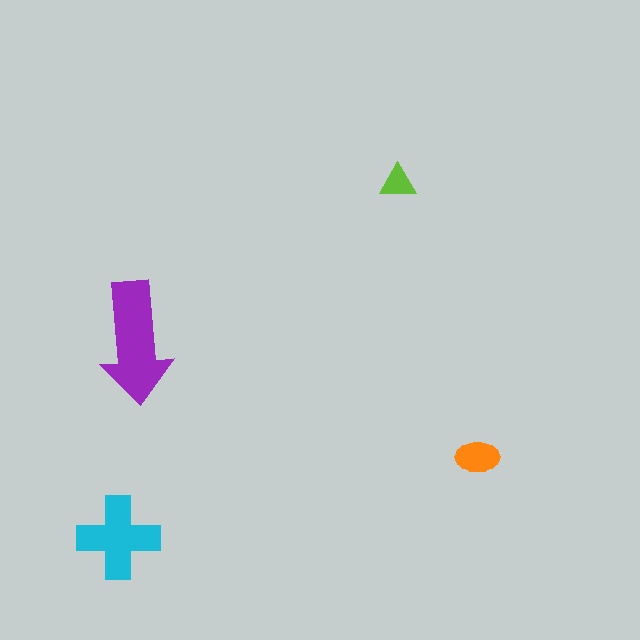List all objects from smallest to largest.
The lime triangle, the orange ellipse, the cyan cross, the purple arrow.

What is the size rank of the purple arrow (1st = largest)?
1st.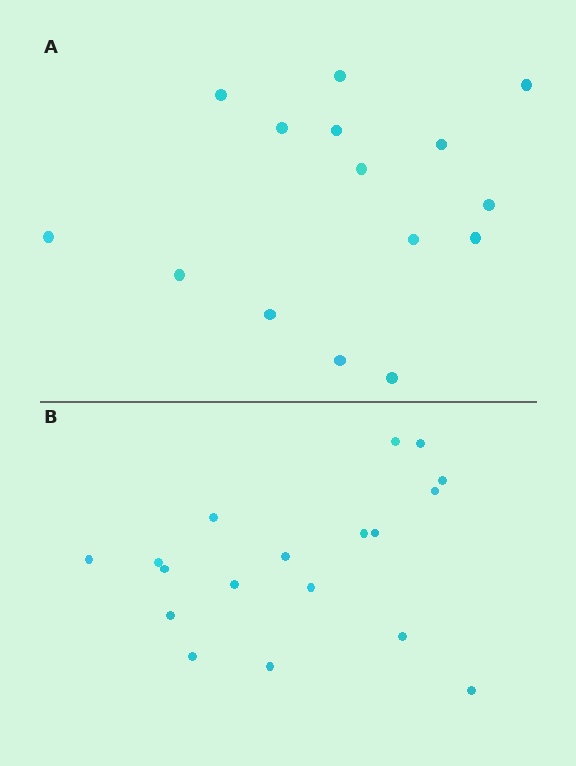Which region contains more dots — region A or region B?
Region B (the bottom region) has more dots.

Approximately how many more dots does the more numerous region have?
Region B has just a few more — roughly 2 or 3 more dots than region A.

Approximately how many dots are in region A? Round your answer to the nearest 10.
About 20 dots. (The exact count is 15, which rounds to 20.)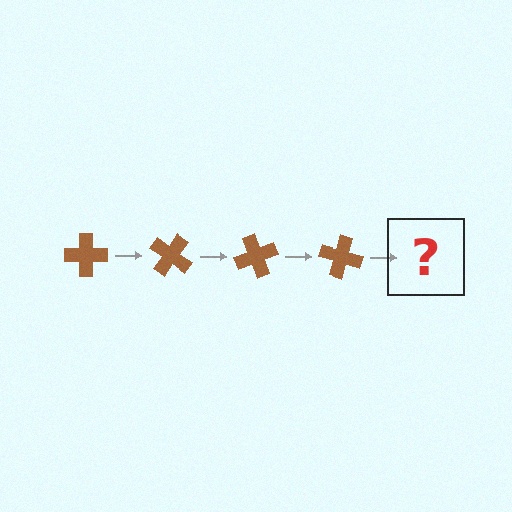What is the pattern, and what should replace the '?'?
The pattern is that the cross rotates 35 degrees each step. The '?' should be a brown cross rotated 140 degrees.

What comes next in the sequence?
The next element should be a brown cross rotated 140 degrees.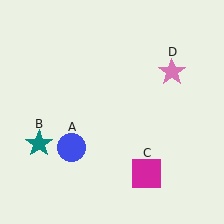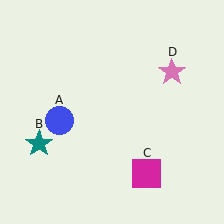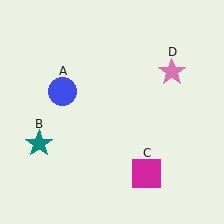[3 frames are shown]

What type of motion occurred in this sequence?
The blue circle (object A) rotated clockwise around the center of the scene.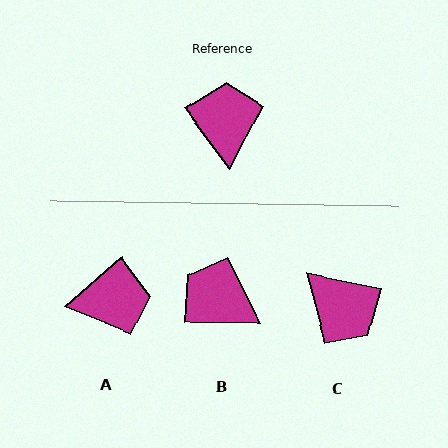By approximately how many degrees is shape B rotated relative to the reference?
Approximately 55 degrees counter-clockwise.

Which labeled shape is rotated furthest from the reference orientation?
C, about 138 degrees away.